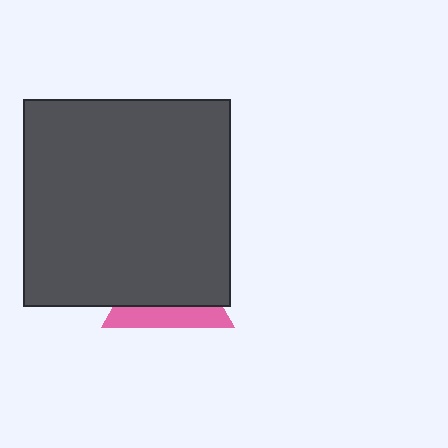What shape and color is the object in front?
The object in front is a dark gray square.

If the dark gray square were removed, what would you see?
You would see the complete pink triangle.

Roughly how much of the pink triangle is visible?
A small part of it is visible (roughly 31%).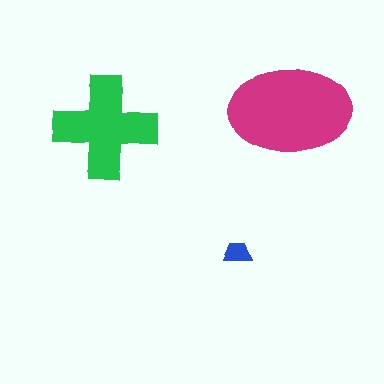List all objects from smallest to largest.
The blue trapezoid, the green cross, the magenta ellipse.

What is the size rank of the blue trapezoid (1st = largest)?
3rd.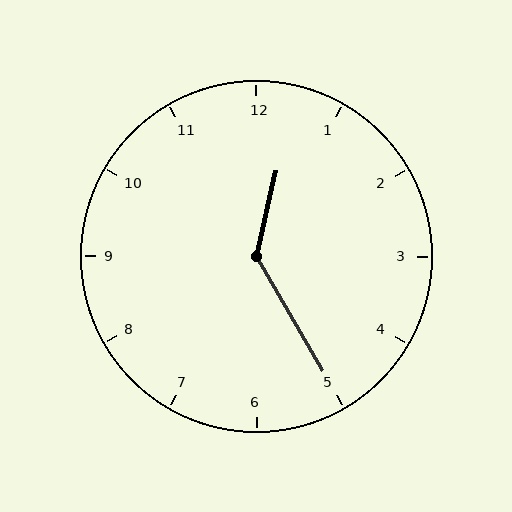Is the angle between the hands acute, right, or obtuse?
It is obtuse.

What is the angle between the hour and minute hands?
Approximately 138 degrees.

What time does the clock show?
12:25.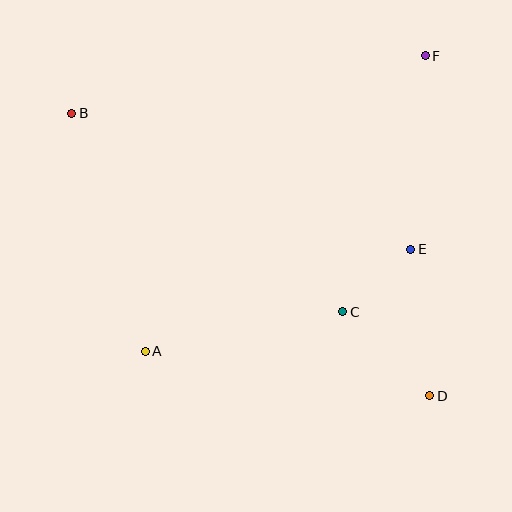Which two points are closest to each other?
Points C and E are closest to each other.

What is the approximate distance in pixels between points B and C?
The distance between B and C is approximately 336 pixels.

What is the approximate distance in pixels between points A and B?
The distance between A and B is approximately 249 pixels.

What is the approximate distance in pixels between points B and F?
The distance between B and F is approximately 358 pixels.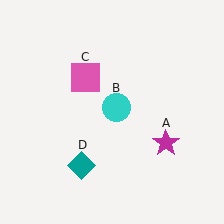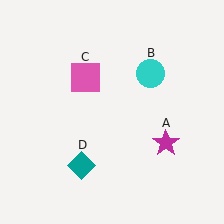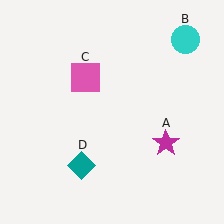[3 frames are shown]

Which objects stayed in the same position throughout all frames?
Magenta star (object A) and pink square (object C) and teal diamond (object D) remained stationary.